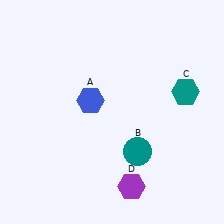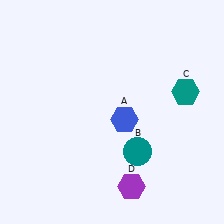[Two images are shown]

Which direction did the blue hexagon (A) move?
The blue hexagon (A) moved right.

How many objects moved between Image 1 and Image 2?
1 object moved between the two images.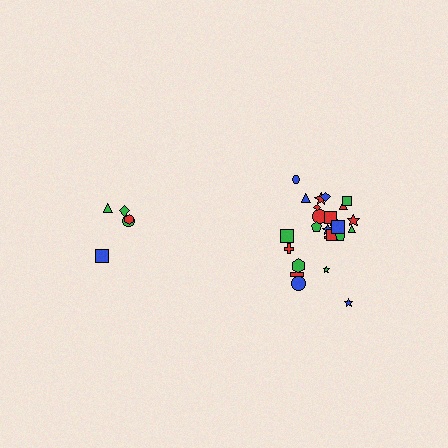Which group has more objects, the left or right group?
The right group.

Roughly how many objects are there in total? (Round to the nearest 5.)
Roughly 30 objects in total.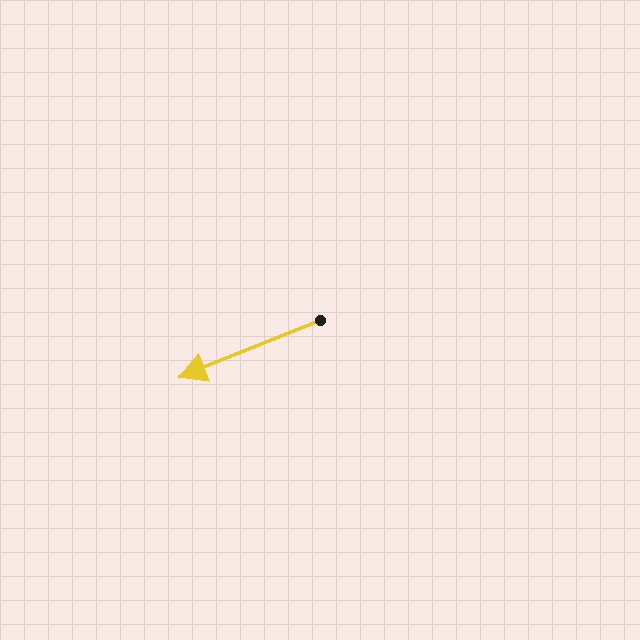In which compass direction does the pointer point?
West.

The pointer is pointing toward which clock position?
Roughly 8 o'clock.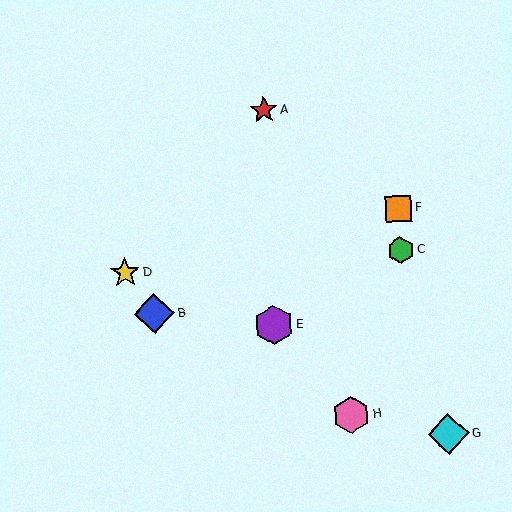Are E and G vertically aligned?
No, E is at x≈274 and G is at x≈448.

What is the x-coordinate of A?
Object A is at x≈264.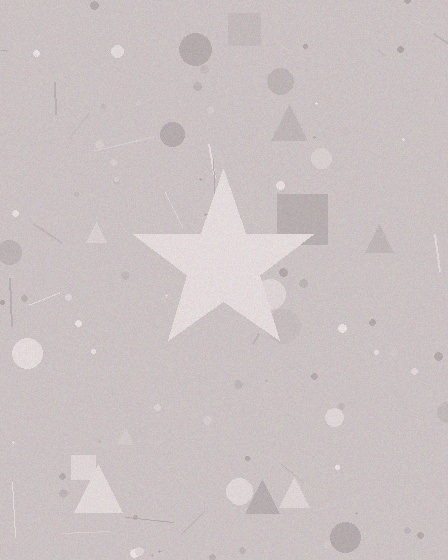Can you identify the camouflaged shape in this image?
The camouflaged shape is a star.